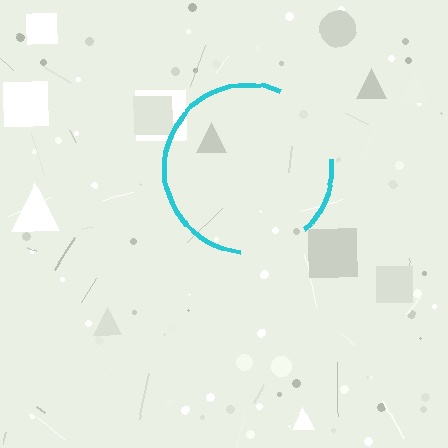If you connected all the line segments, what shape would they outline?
They would outline a circle.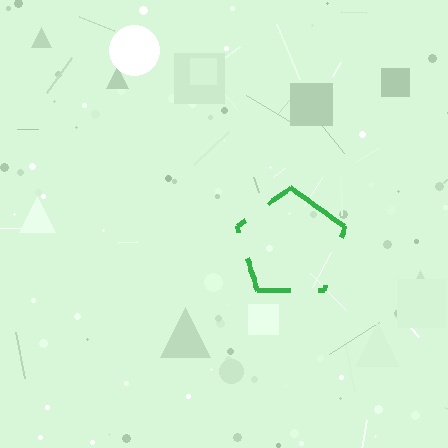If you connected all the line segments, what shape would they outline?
They would outline a pentagon.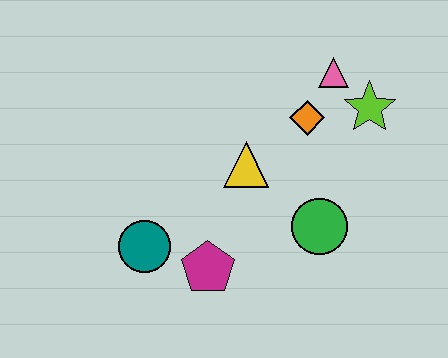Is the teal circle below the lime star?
Yes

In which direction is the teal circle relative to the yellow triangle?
The teal circle is to the left of the yellow triangle.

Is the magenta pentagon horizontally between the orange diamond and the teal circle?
Yes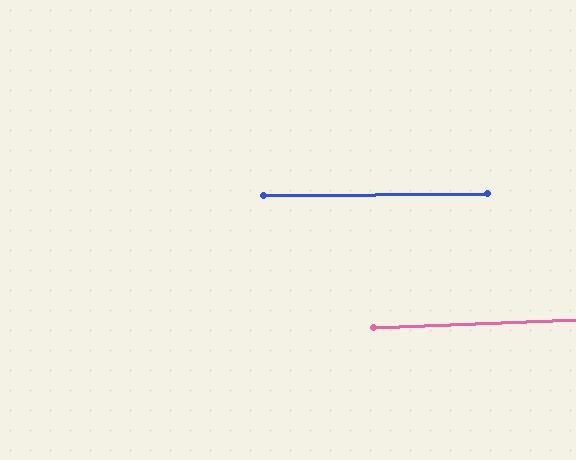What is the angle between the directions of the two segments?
Approximately 2 degrees.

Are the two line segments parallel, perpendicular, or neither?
Parallel — their directions differ by only 1.6°.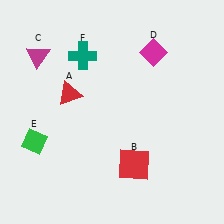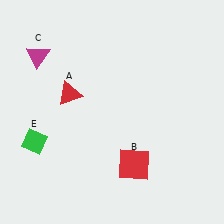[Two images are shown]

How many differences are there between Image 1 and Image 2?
There are 2 differences between the two images.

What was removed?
The teal cross (F), the magenta diamond (D) were removed in Image 2.